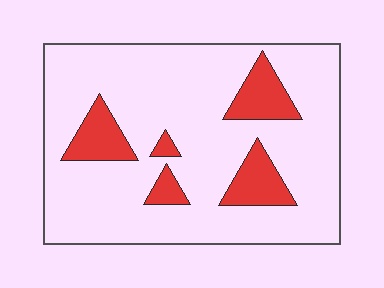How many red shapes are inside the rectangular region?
5.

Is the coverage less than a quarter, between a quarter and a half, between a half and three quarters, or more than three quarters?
Less than a quarter.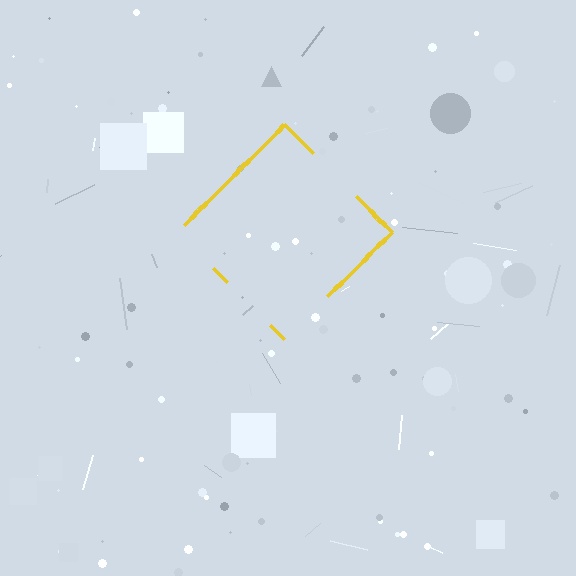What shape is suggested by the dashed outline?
The dashed outline suggests a diamond.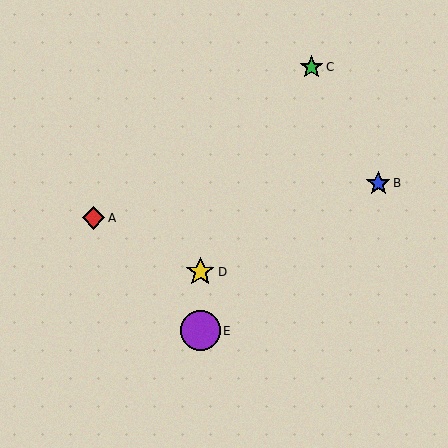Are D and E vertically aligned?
Yes, both are at x≈200.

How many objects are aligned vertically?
2 objects (D, E) are aligned vertically.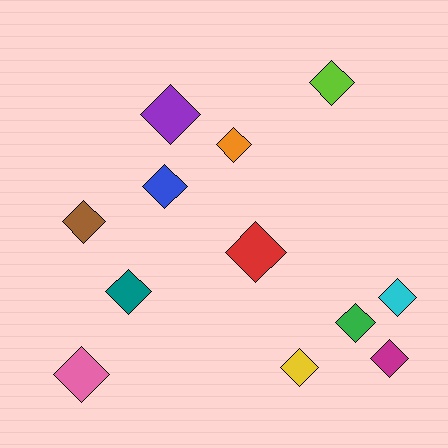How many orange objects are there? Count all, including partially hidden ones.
There is 1 orange object.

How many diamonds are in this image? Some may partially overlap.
There are 12 diamonds.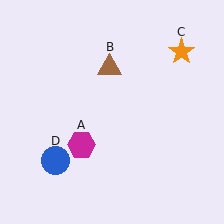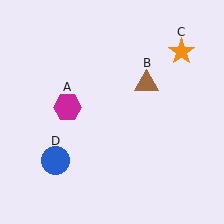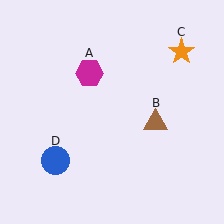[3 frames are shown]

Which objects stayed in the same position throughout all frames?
Orange star (object C) and blue circle (object D) remained stationary.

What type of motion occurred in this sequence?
The magenta hexagon (object A), brown triangle (object B) rotated clockwise around the center of the scene.